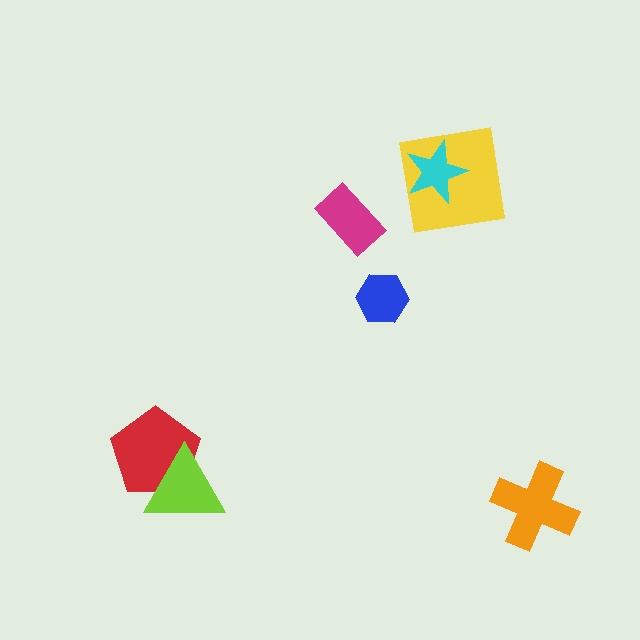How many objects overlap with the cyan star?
1 object overlaps with the cyan star.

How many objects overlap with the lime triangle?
1 object overlaps with the lime triangle.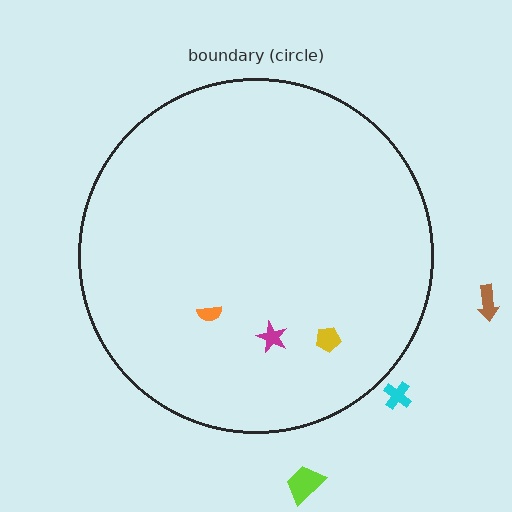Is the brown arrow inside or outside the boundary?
Outside.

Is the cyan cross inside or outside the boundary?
Outside.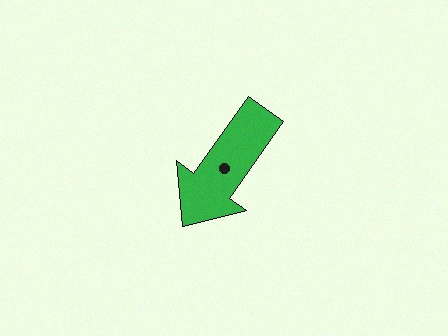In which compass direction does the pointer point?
Southwest.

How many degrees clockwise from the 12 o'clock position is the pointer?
Approximately 215 degrees.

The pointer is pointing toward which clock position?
Roughly 7 o'clock.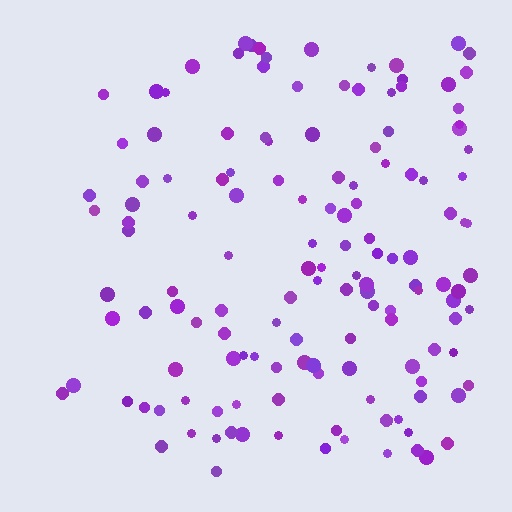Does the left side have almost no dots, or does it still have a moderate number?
Still a moderate number, just noticeably fewer than the right.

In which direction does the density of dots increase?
From left to right, with the right side densest.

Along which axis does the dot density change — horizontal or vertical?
Horizontal.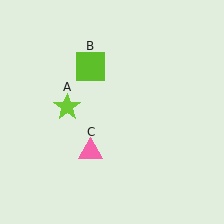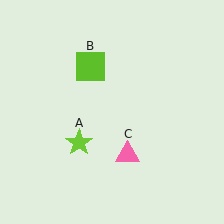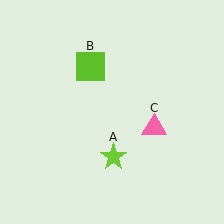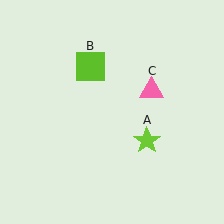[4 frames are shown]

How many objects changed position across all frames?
2 objects changed position: lime star (object A), pink triangle (object C).